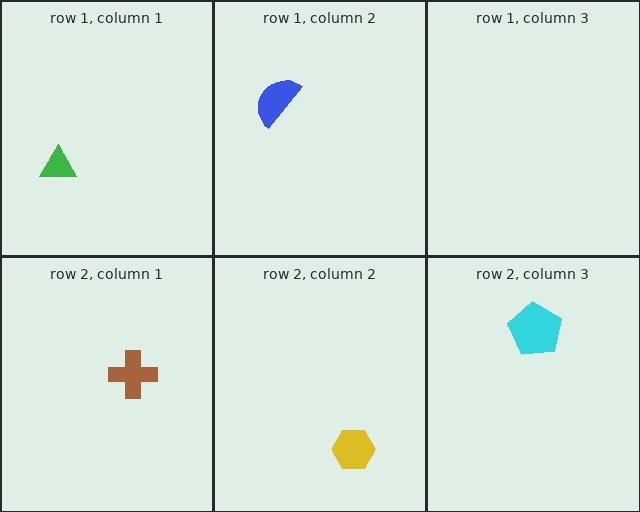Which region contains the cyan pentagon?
The row 2, column 3 region.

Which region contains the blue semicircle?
The row 1, column 2 region.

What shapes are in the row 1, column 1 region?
The green triangle.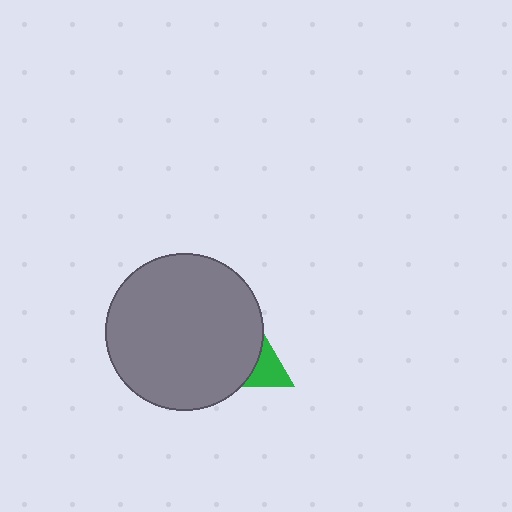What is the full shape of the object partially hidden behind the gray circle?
The partially hidden object is a green triangle.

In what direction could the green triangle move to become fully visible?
The green triangle could move right. That would shift it out from behind the gray circle entirely.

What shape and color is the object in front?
The object in front is a gray circle.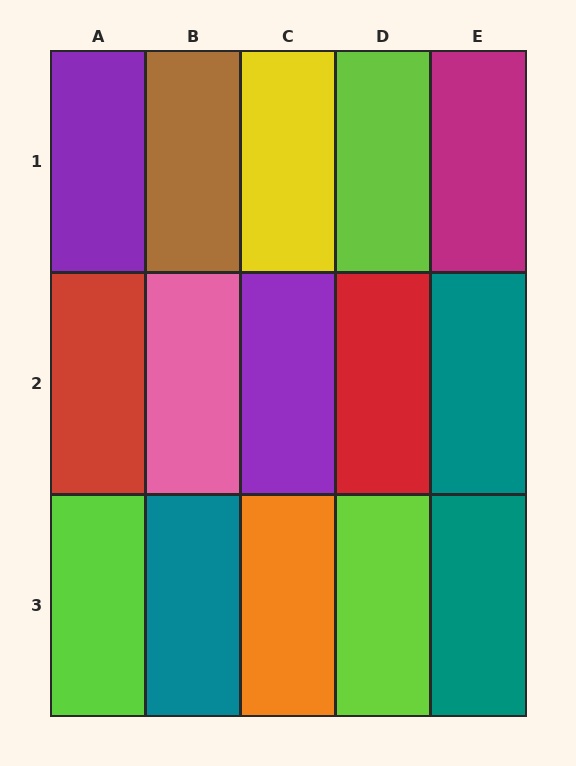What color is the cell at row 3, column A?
Lime.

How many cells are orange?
1 cell is orange.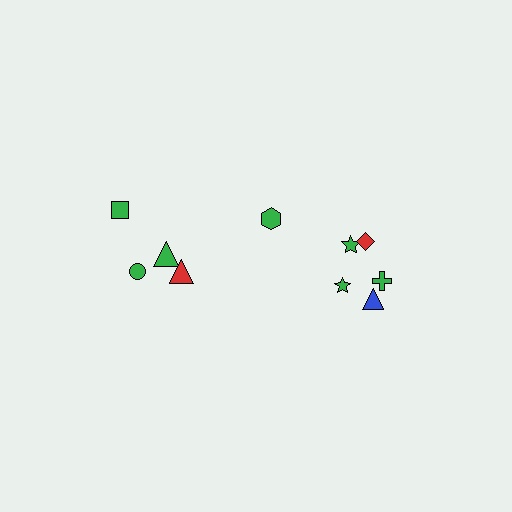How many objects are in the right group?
There are 6 objects.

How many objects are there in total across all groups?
There are 10 objects.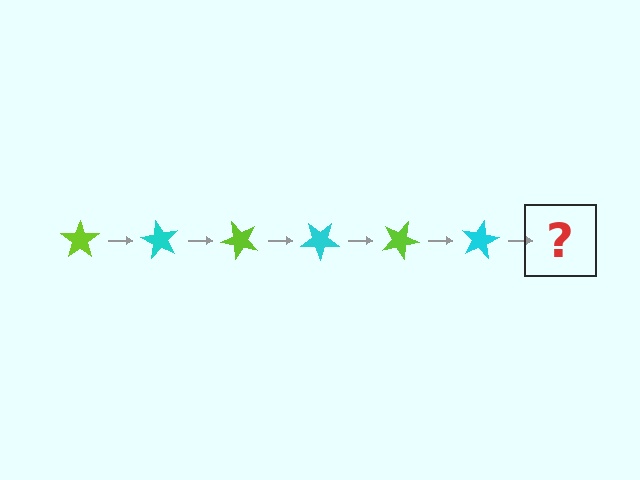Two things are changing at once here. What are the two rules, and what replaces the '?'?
The two rules are that it rotates 60 degrees each step and the color cycles through lime and cyan. The '?' should be a lime star, rotated 360 degrees from the start.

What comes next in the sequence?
The next element should be a lime star, rotated 360 degrees from the start.